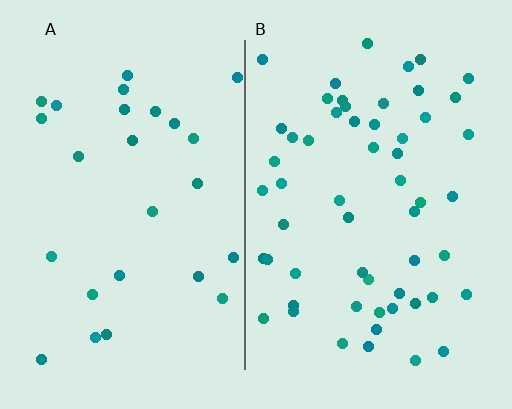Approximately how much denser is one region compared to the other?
Approximately 2.1× — region B over region A.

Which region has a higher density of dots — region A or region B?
B (the right).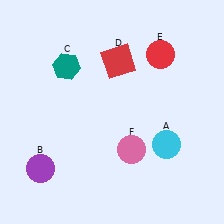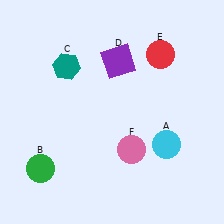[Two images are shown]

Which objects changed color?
B changed from purple to green. D changed from red to purple.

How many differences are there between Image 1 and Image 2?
There are 2 differences between the two images.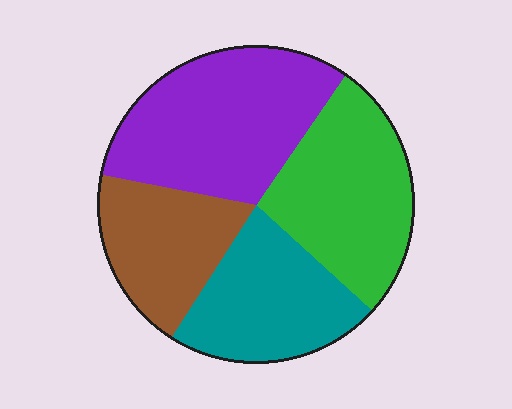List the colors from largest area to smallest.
From largest to smallest: purple, green, teal, brown.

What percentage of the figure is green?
Green takes up about one quarter (1/4) of the figure.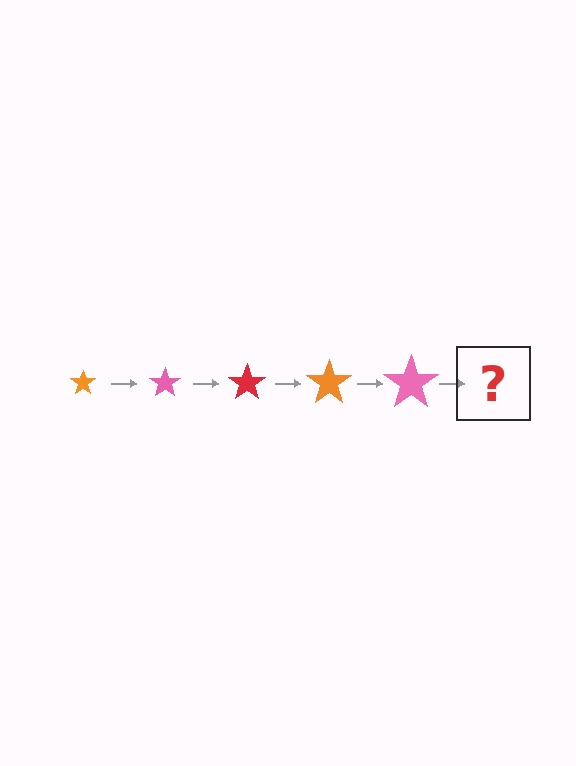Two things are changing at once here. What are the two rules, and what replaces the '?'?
The two rules are that the star grows larger each step and the color cycles through orange, pink, and red. The '?' should be a red star, larger than the previous one.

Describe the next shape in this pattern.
It should be a red star, larger than the previous one.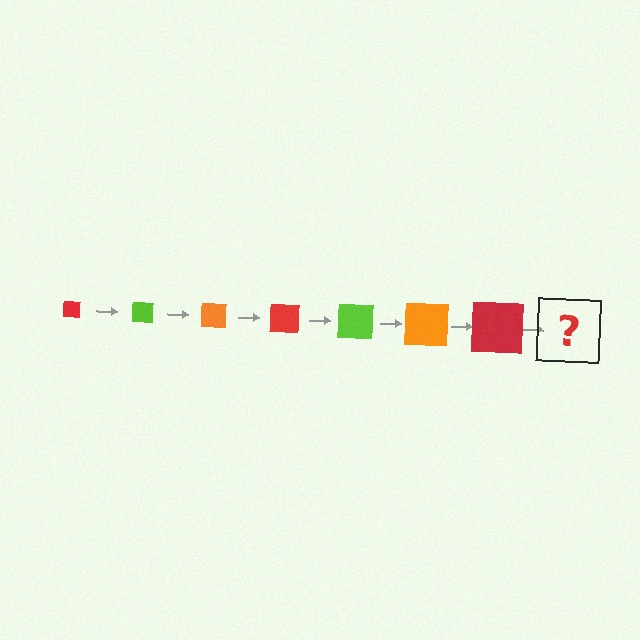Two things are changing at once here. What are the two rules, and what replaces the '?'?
The two rules are that the square grows larger each step and the color cycles through red, lime, and orange. The '?' should be a lime square, larger than the previous one.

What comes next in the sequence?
The next element should be a lime square, larger than the previous one.